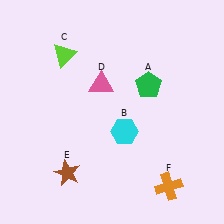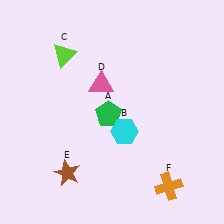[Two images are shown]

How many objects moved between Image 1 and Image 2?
1 object moved between the two images.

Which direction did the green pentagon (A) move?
The green pentagon (A) moved left.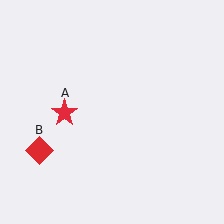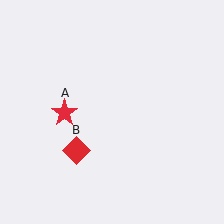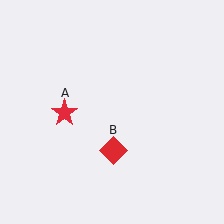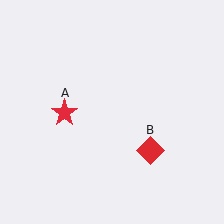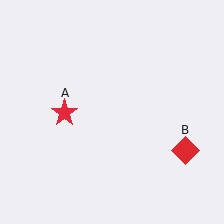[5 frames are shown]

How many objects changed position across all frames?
1 object changed position: red diamond (object B).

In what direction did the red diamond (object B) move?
The red diamond (object B) moved right.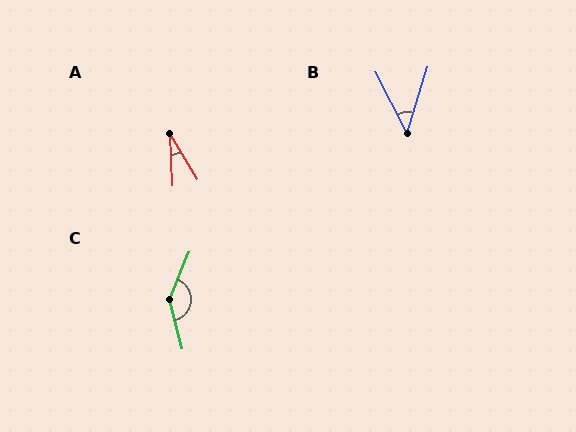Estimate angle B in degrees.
Approximately 45 degrees.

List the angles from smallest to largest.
A (29°), B (45°), C (143°).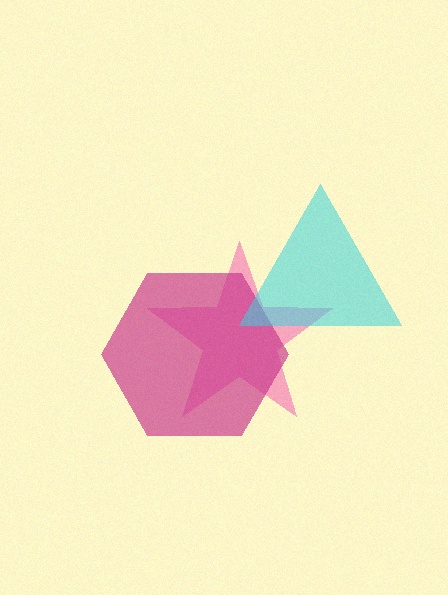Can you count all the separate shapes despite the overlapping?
Yes, there are 3 separate shapes.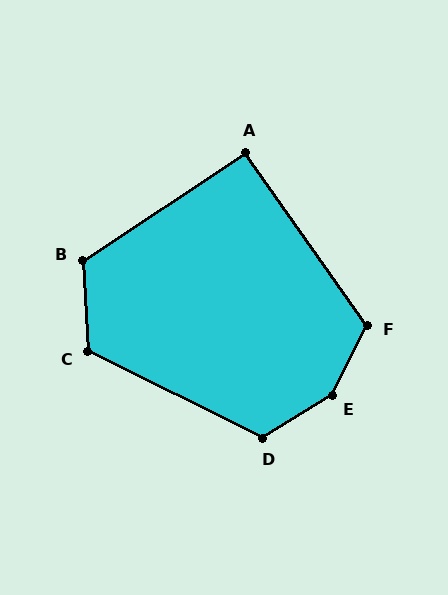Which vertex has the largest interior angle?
E, at approximately 148 degrees.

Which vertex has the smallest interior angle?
A, at approximately 92 degrees.